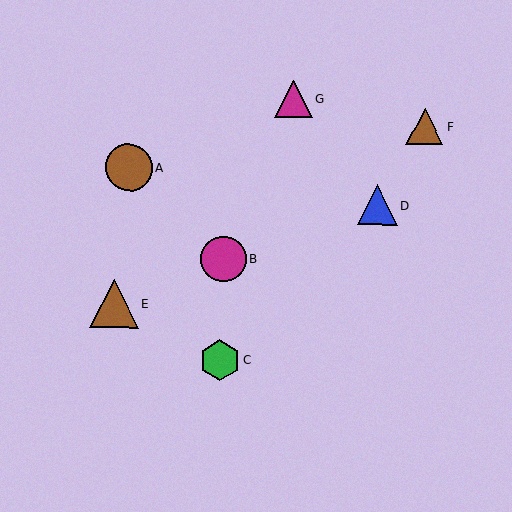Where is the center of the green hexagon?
The center of the green hexagon is at (219, 360).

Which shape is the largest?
The brown triangle (labeled E) is the largest.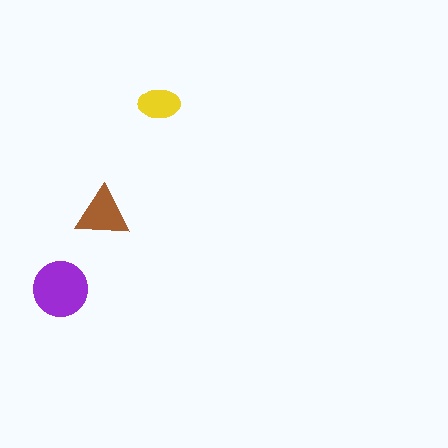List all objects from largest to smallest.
The purple circle, the brown triangle, the yellow ellipse.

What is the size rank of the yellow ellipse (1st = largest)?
3rd.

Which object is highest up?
The yellow ellipse is topmost.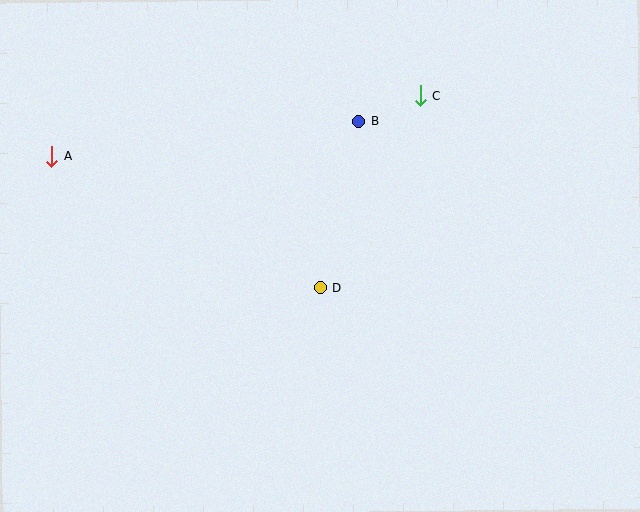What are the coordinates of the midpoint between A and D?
The midpoint between A and D is at (186, 222).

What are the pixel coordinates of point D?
Point D is at (321, 288).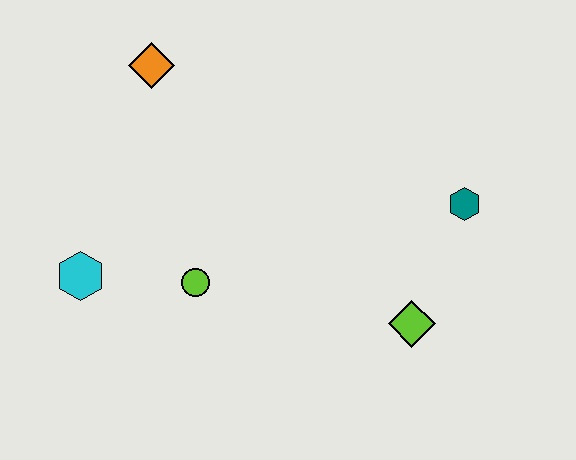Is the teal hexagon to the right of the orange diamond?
Yes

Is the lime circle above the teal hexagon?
No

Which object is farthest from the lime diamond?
The orange diamond is farthest from the lime diamond.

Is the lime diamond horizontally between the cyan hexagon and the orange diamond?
No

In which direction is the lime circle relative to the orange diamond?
The lime circle is below the orange diamond.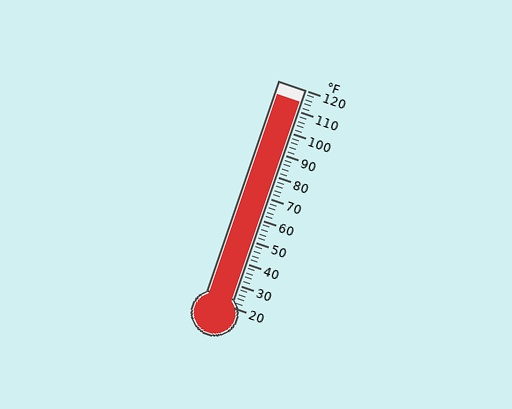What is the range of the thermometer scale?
The thermometer scale ranges from 20°F to 120°F.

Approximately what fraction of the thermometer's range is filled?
The thermometer is filled to approximately 95% of its range.